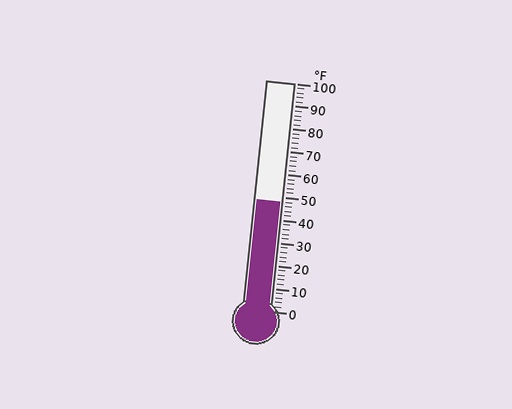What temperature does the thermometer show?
The thermometer shows approximately 48°F.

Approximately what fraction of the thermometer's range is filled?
The thermometer is filled to approximately 50% of its range.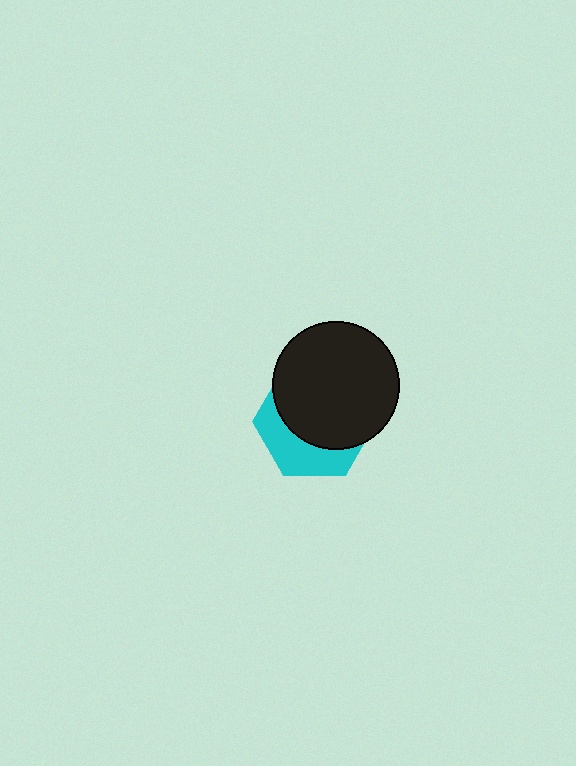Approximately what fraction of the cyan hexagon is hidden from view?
Roughly 64% of the cyan hexagon is hidden behind the black circle.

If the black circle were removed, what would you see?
You would see the complete cyan hexagon.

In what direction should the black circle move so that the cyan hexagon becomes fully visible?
The black circle should move up. That is the shortest direction to clear the overlap and leave the cyan hexagon fully visible.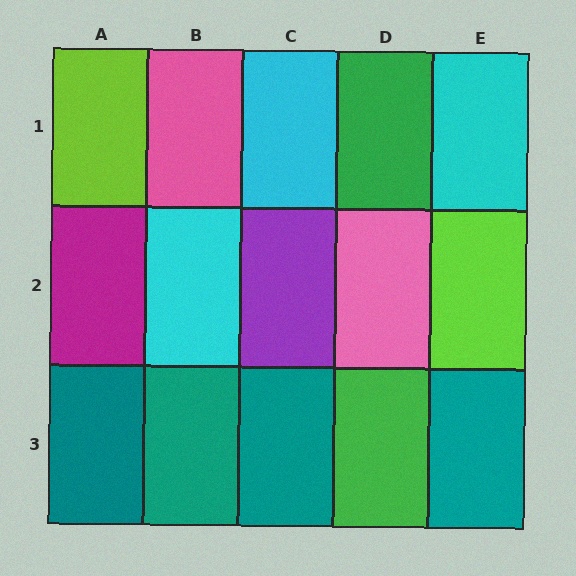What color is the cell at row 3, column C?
Teal.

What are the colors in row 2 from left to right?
Magenta, cyan, purple, pink, lime.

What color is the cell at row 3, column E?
Teal.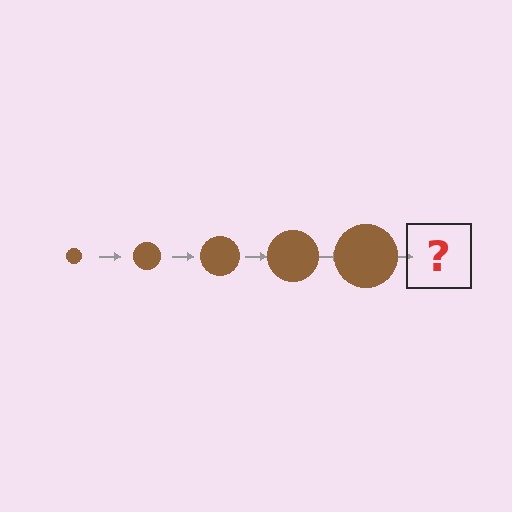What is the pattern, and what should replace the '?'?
The pattern is that the circle gets progressively larger each step. The '?' should be a brown circle, larger than the previous one.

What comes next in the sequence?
The next element should be a brown circle, larger than the previous one.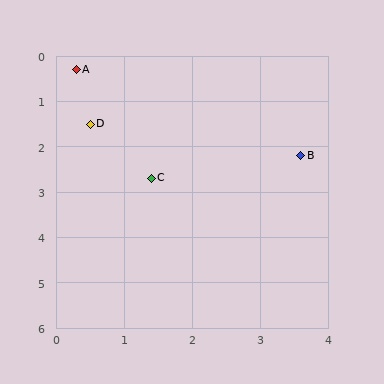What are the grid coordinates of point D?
Point D is at approximately (0.5, 1.5).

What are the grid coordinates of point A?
Point A is at approximately (0.3, 0.3).